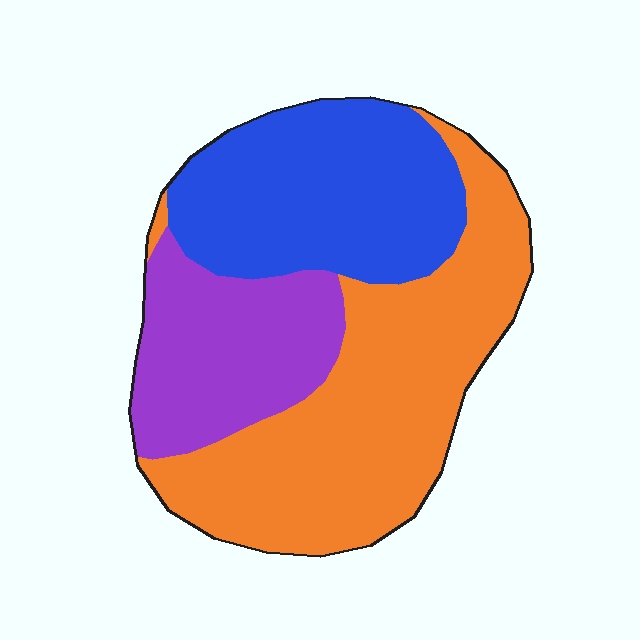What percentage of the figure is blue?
Blue takes up between a quarter and a half of the figure.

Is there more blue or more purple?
Blue.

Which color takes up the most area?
Orange, at roughly 45%.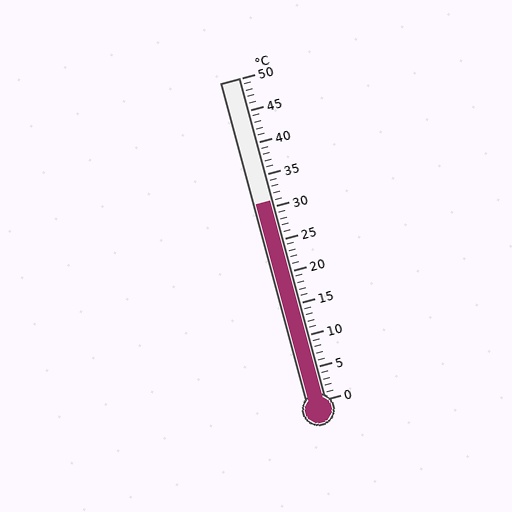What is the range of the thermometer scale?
The thermometer scale ranges from 0°C to 50°C.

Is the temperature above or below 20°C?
The temperature is above 20°C.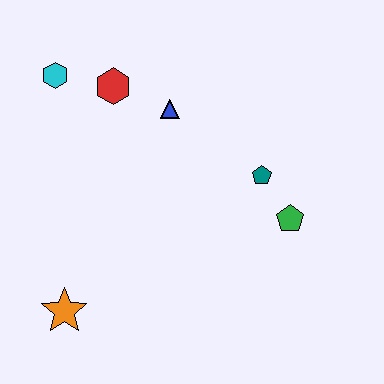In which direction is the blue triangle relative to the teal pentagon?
The blue triangle is to the left of the teal pentagon.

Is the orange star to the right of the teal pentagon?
No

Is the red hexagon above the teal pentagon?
Yes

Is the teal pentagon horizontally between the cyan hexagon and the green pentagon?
Yes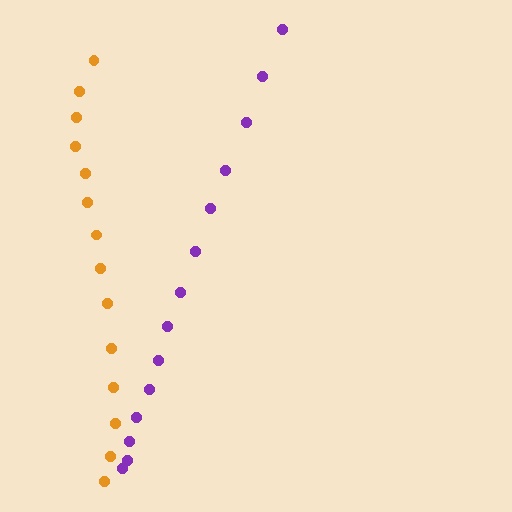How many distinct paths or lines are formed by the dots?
There are 2 distinct paths.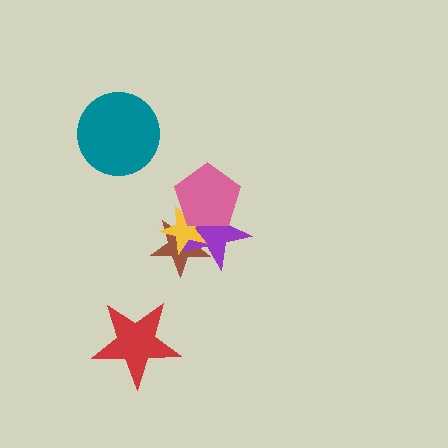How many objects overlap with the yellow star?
3 objects overlap with the yellow star.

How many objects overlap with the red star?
0 objects overlap with the red star.